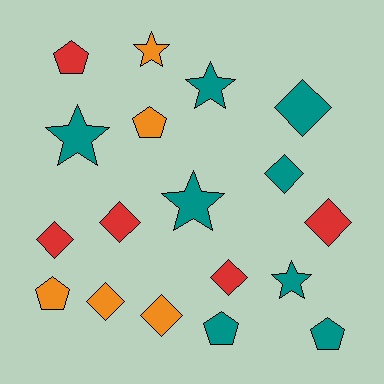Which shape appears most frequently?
Diamond, with 8 objects.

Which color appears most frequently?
Teal, with 8 objects.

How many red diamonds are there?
There are 4 red diamonds.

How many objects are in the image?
There are 18 objects.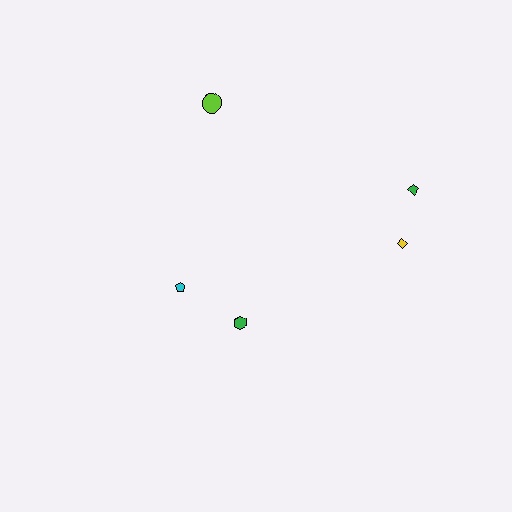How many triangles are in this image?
There are no triangles.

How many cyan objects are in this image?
There is 1 cyan object.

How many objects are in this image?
There are 5 objects.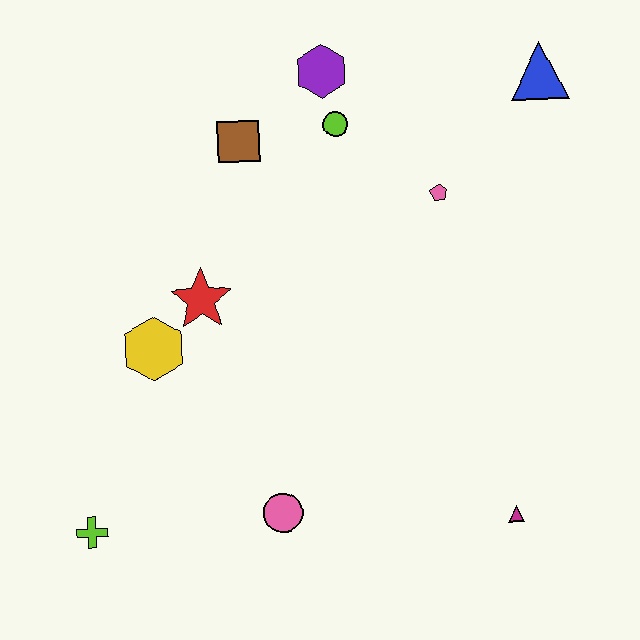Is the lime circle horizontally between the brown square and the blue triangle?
Yes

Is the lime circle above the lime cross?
Yes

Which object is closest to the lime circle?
The purple hexagon is closest to the lime circle.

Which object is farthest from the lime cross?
The blue triangle is farthest from the lime cross.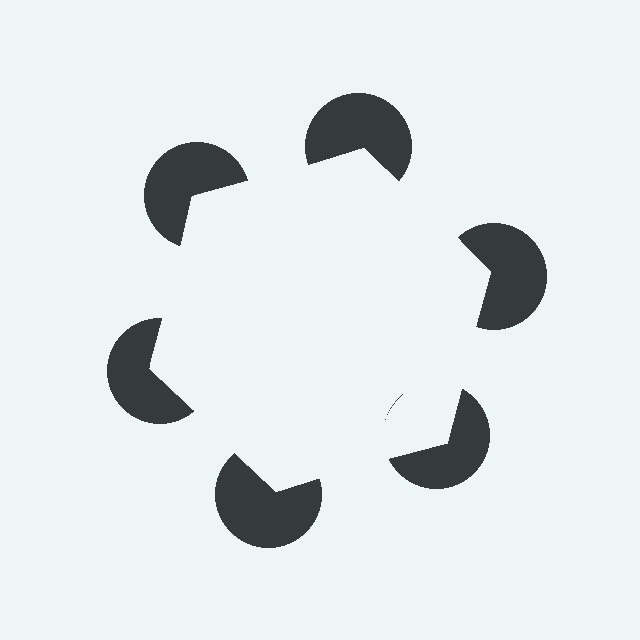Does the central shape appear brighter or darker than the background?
It typically appears slightly brighter than the background, even though no actual brightness change is drawn.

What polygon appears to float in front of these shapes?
An illusory hexagon — its edges are inferred from the aligned wedge cuts in the pac-man discs, not physically drawn.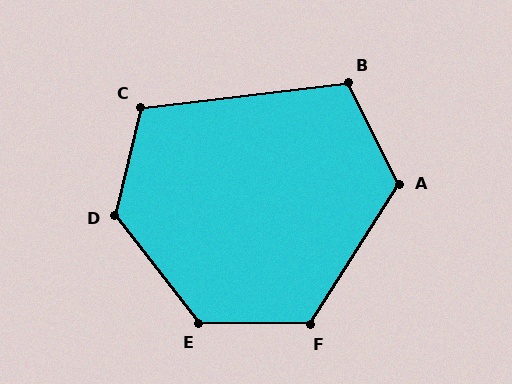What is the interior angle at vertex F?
Approximately 122 degrees (obtuse).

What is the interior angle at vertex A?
Approximately 121 degrees (obtuse).